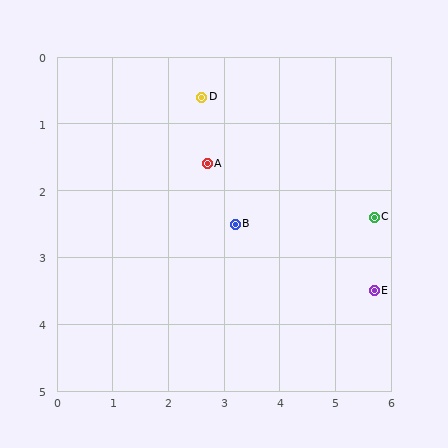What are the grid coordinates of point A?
Point A is at approximately (2.7, 1.6).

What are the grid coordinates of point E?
Point E is at approximately (5.7, 3.5).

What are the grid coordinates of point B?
Point B is at approximately (3.2, 2.5).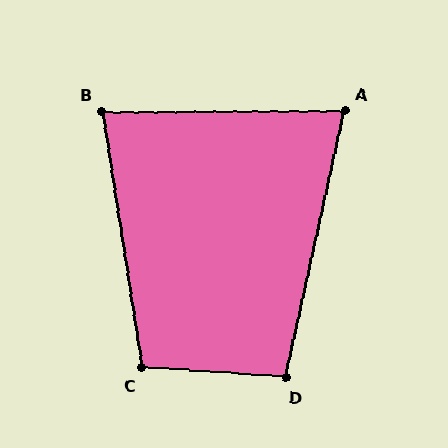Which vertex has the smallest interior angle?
A, at approximately 77 degrees.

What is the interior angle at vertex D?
Approximately 99 degrees (obtuse).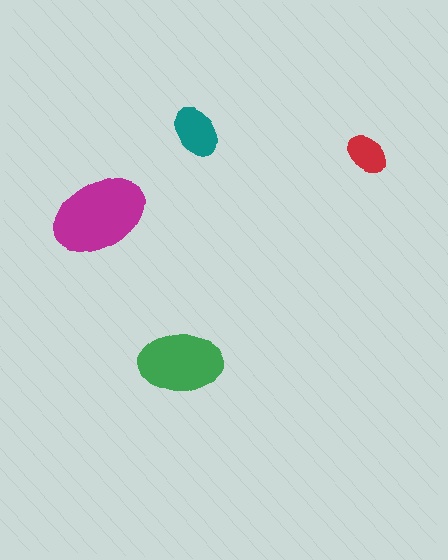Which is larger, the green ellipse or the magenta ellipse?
The magenta one.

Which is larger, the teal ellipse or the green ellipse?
The green one.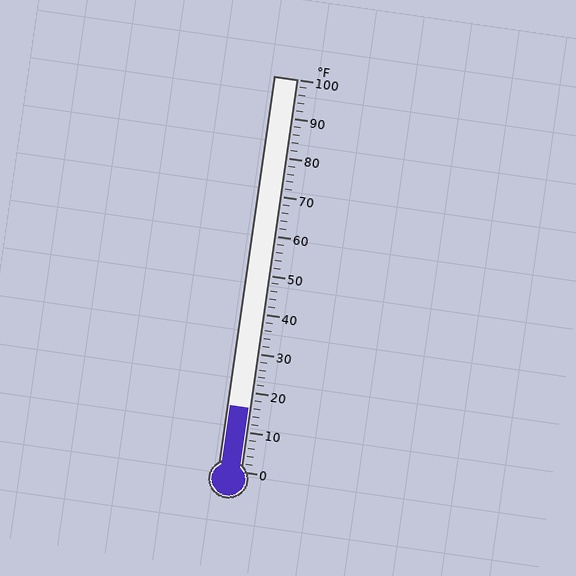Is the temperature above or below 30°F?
The temperature is below 30°F.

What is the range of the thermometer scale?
The thermometer scale ranges from 0°F to 100°F.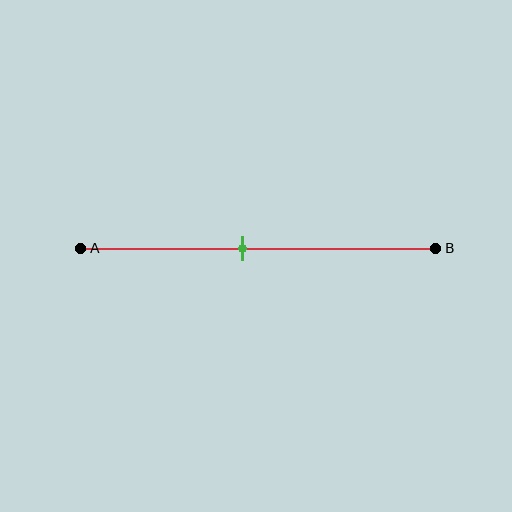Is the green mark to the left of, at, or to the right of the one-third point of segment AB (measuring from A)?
The green mark is to the right of the one-third point of segment AB.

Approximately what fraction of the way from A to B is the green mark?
The green mark is approximately 45% of the way from A to B.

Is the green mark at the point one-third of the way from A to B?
No, the mark is at about 45% from A, not at the 33% one-third point.